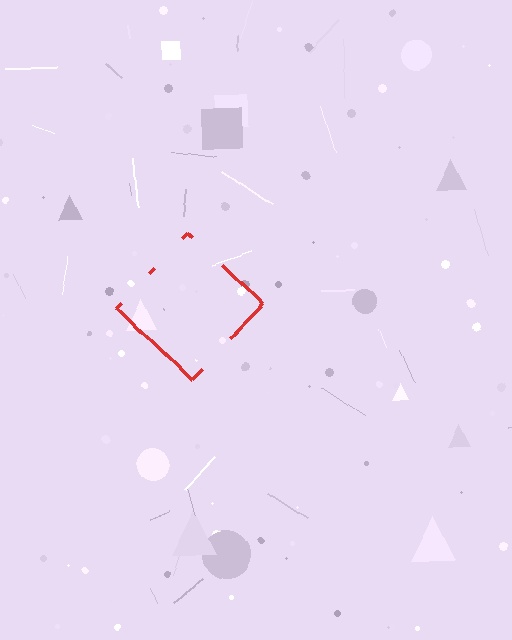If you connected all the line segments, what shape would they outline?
They would outline a diamond.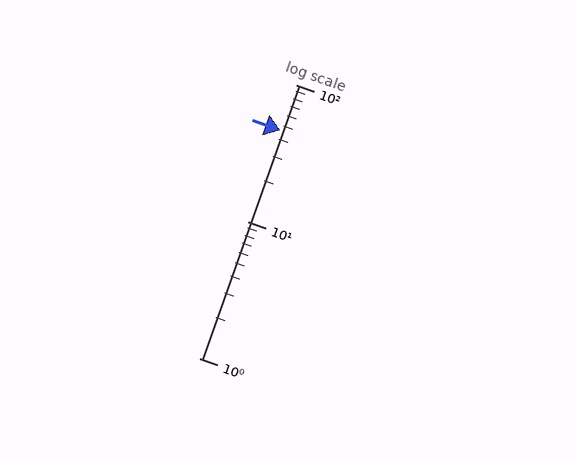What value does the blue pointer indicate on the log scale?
The pointer indicates approximately 46.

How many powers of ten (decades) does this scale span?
The scale spans 2 decades, from 1 to 100.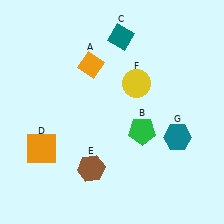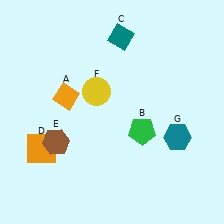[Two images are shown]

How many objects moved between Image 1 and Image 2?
3 objects moved between the two images.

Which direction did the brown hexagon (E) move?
The brown hexagon (E) moved left.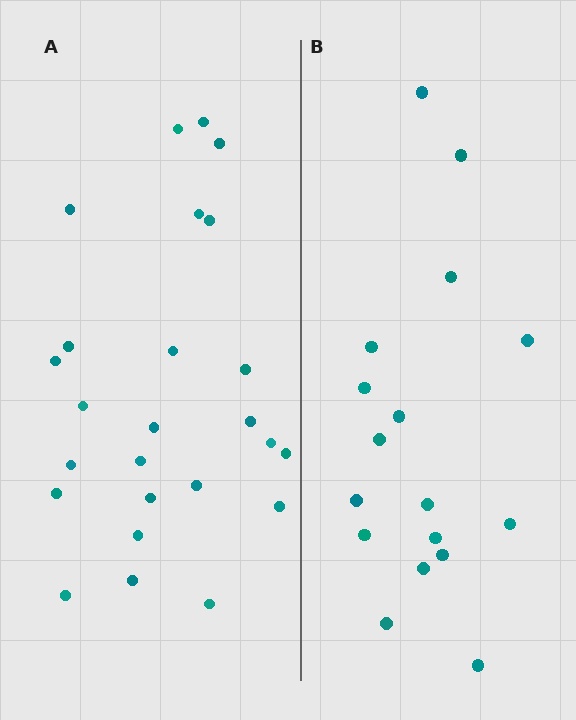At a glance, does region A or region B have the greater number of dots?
Region A (the left region) has more dots.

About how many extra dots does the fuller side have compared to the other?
Region A has roughly 8 or so more dots than region B.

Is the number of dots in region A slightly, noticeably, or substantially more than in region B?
Region A has substantially more. The ratio is roughly 1.5 to 1.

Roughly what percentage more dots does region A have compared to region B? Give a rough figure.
About 45% more.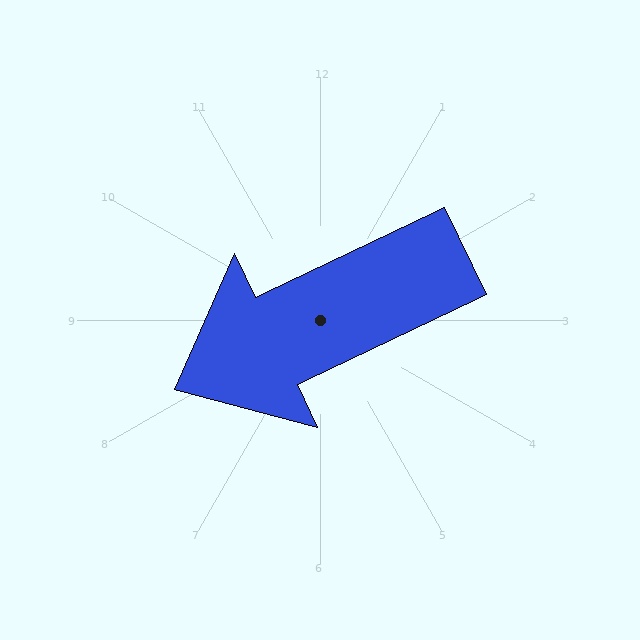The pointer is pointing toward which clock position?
Roughly 8 o'clock.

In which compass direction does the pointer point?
Southwest.